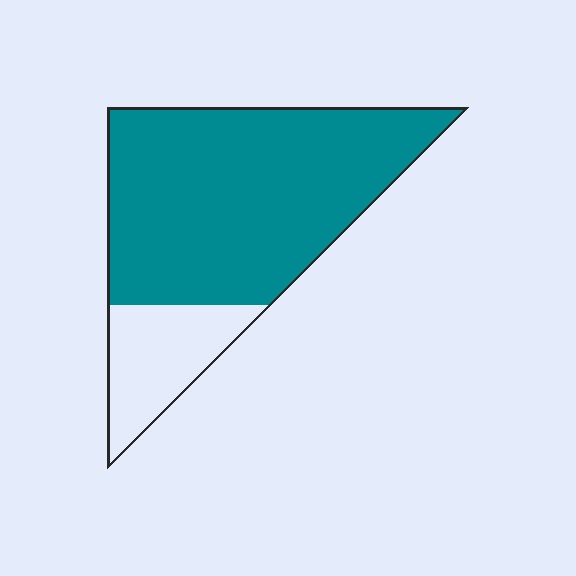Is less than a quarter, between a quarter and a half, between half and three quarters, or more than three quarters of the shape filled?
More than three quarters.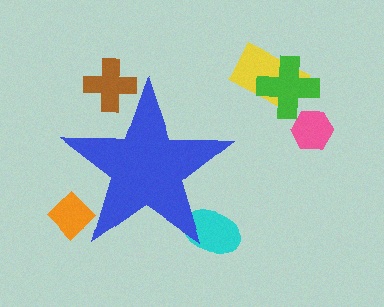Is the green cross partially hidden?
No, the green cross is fully visible.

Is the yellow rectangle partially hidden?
No, the yellow rectangle is fully visible.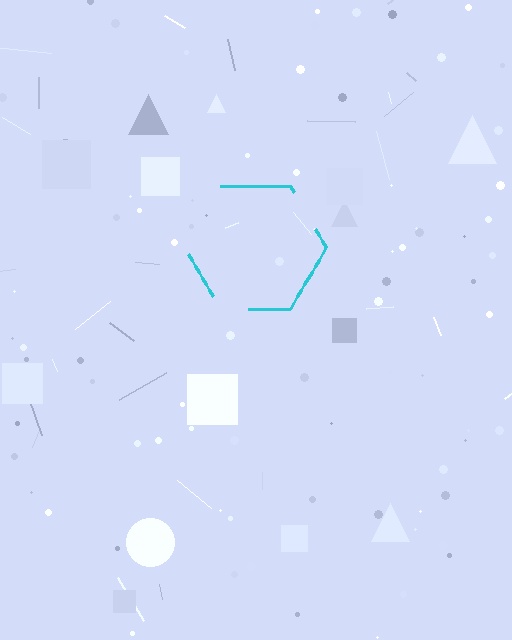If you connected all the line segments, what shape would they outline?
They would outline a hexagon.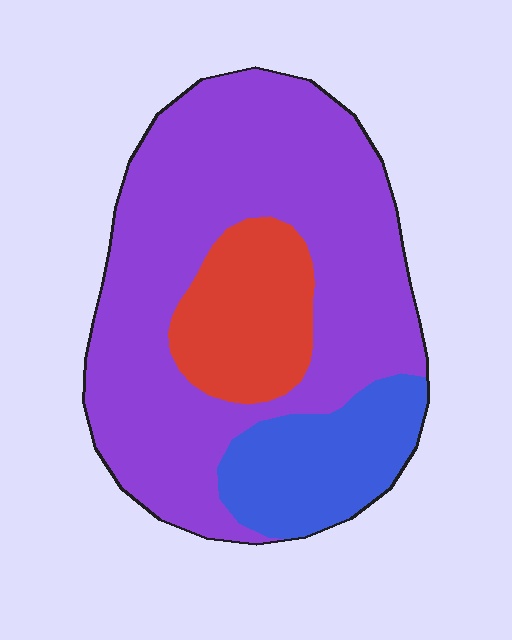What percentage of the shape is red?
Red covers around 15% of the shape.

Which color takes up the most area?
Purple, at roughly 65%.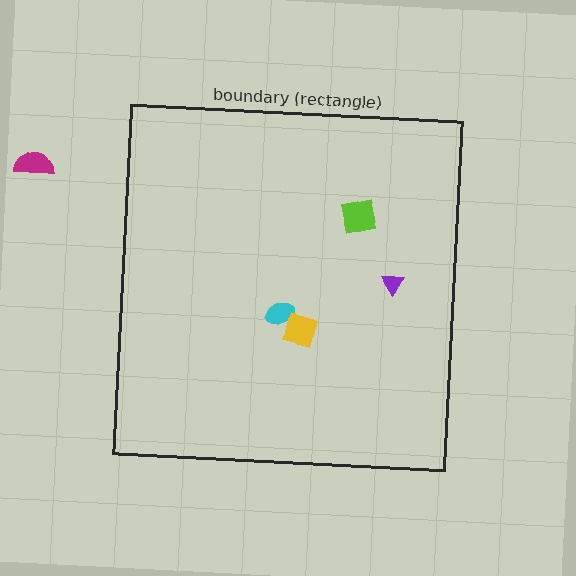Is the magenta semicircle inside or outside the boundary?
Outside.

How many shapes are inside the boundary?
4 inside, 1 outside.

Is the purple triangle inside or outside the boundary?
Inside.